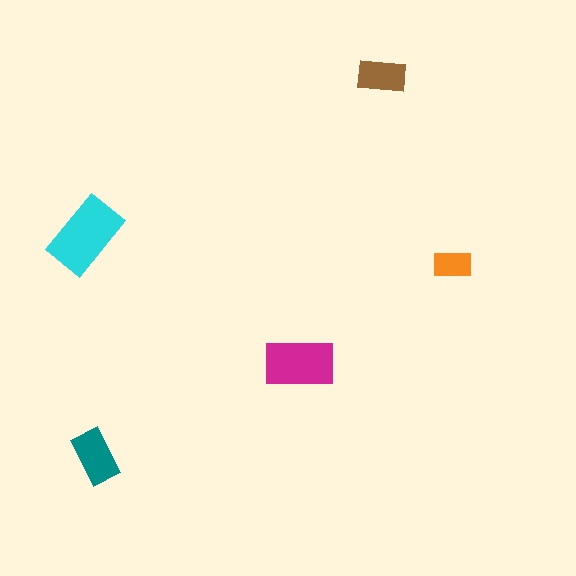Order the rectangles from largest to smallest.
the cyan one, the magenta one, the teal one, the brown one, the orange one.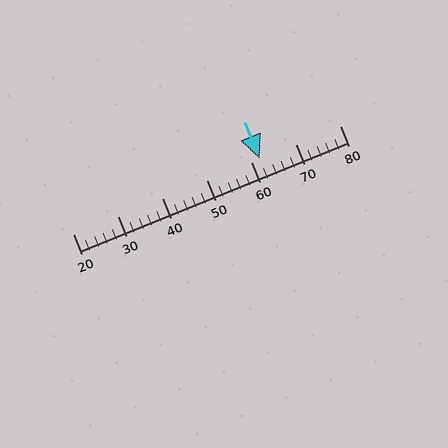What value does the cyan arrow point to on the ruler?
The cyan arrow points to approximately 62.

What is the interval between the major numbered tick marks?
The major tick marks are spaced 10 units apart.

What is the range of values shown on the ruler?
The ruler shows values from 20 to 80.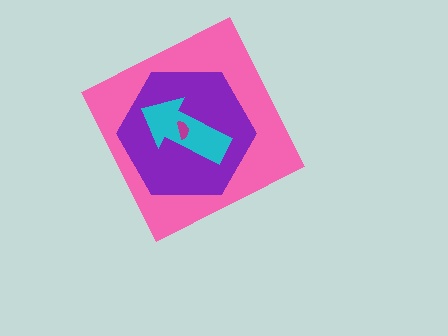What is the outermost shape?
The pink diamond.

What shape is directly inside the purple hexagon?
The cyan arrow.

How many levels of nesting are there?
4.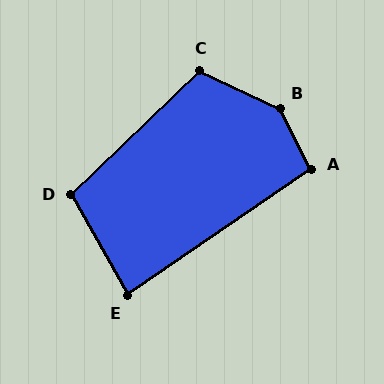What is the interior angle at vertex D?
Approximately 104 degrees (obtuse).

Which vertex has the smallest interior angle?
E, at approximately 85 degrees.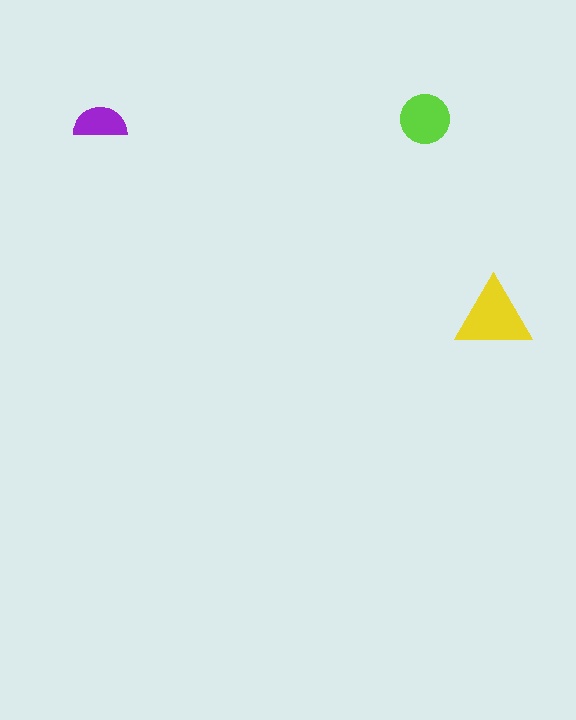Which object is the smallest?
The purple semicircle.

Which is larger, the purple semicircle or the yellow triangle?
The yellow triangle.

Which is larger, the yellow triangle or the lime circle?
The yellow triangle.